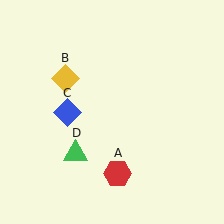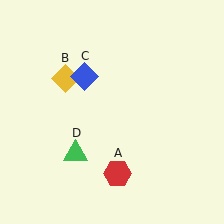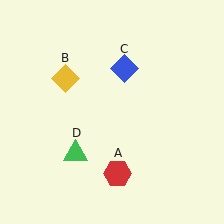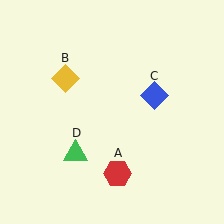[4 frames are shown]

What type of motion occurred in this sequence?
The blue diamond (object C) rotated clockwise around the center of the scene.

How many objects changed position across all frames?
1 object changed position: blue diamond (object C).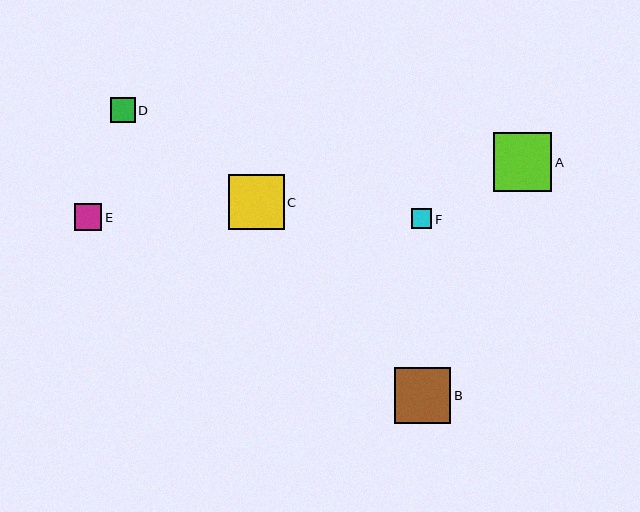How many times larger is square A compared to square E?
Square A is approximately 2.2 times the size of square E.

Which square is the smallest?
Square F is the smallest with a size of approximately 20 pixels.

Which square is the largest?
Square A is the largest with a size of approximately 59 pixels.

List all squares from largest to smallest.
From largest to smallest: A, B, C, E, D, F.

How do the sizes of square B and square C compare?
Square B and square C are approximately the same size.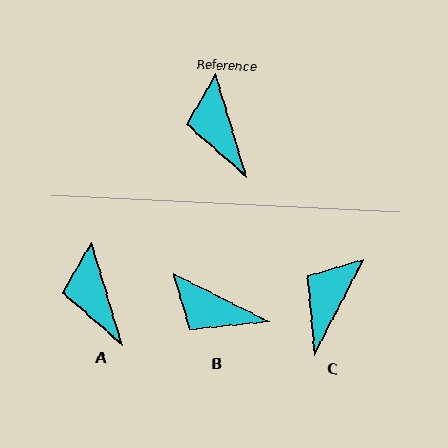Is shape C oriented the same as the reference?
No, it is off by about 44 degrees.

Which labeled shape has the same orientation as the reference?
A.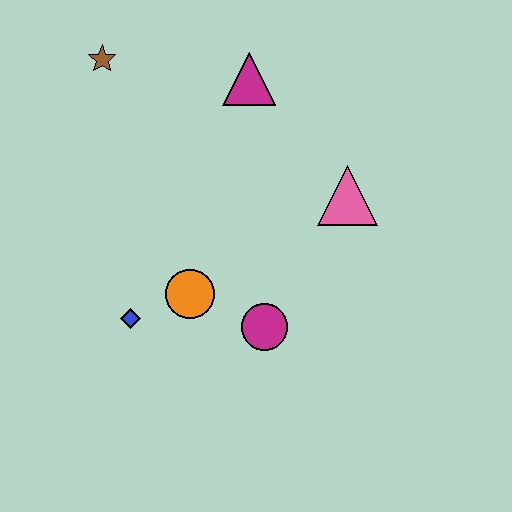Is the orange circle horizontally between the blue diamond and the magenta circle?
Yes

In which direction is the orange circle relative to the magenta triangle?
The orange circle is below the magenta triangle.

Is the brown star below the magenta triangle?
No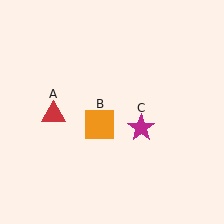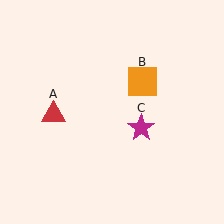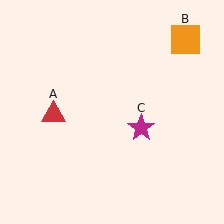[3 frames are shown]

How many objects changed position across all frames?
1 object changed position: orange square (object B).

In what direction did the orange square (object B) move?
The orange square (object B) moved up and to the right.